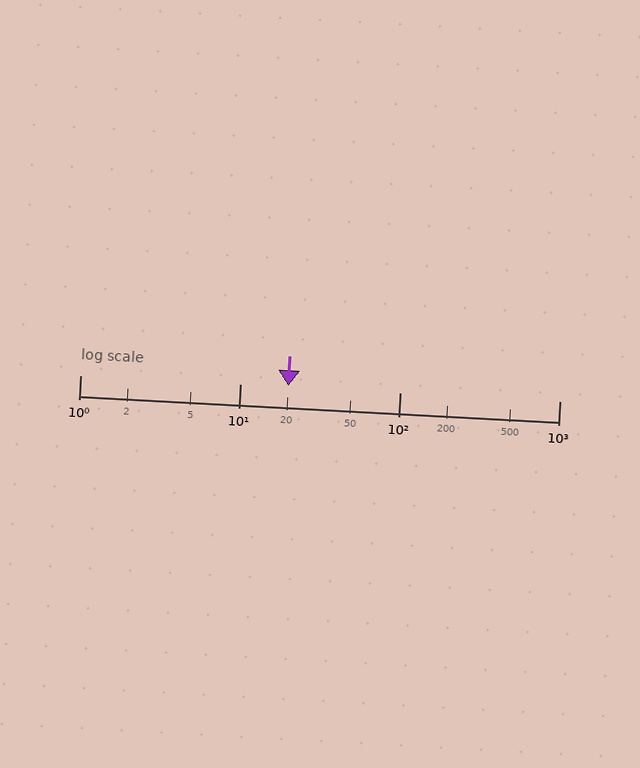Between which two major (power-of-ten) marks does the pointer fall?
The pointer is between 10 and 100.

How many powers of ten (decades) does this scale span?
The scale spans 3 decades, from 1 to 1000.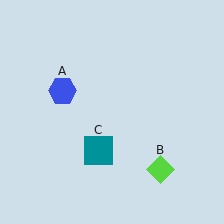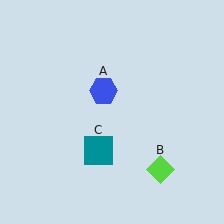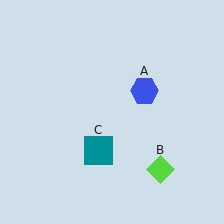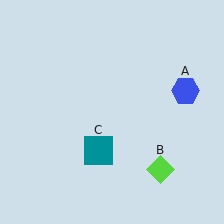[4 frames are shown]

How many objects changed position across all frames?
1 object changed position: blue hexagon (object A).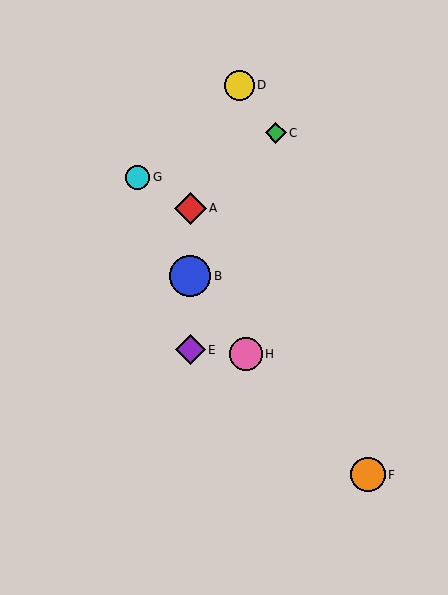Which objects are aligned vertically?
Objects A, B, E are aligned vertically.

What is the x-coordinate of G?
Object G is at x≈137.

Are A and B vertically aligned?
Yes, both are at x≈190.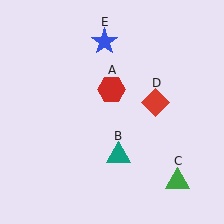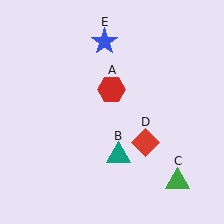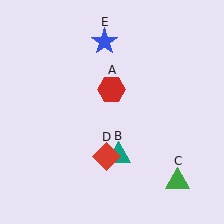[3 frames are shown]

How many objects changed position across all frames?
1 object changed position: red diamond (object D).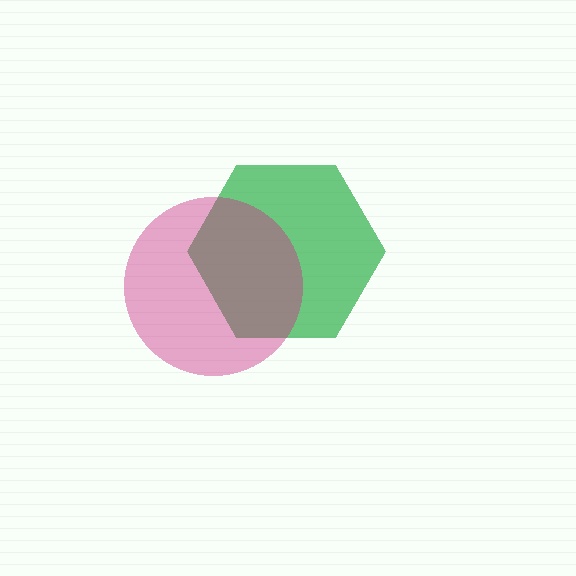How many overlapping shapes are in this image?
There are 2 overlapping shapes in the image.